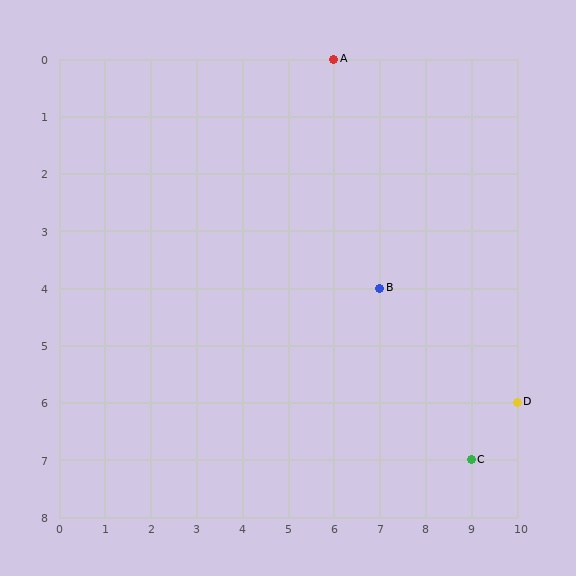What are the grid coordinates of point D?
Point D is at grid coordinates (10, 6).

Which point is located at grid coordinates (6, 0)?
Point A is at (6, 0).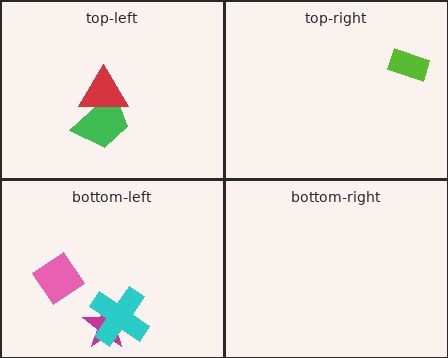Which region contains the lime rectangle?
The top-right region.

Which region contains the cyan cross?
The bottom-left region.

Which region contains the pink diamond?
The bottom-left region.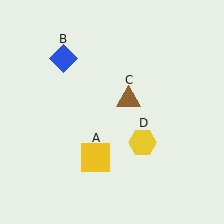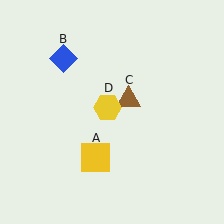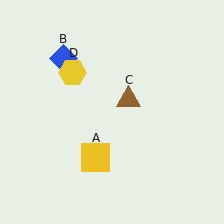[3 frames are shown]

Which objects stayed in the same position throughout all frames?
Yellow square (object A) and blue diamond (object B) and brown triangle (object C) remained stationary.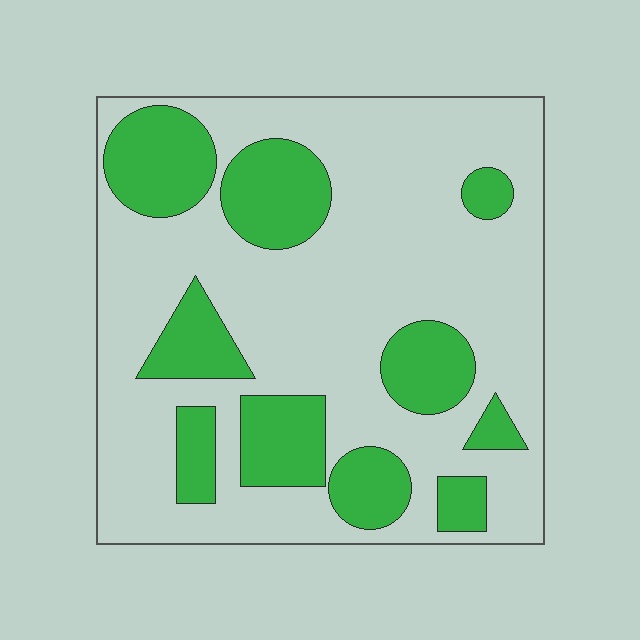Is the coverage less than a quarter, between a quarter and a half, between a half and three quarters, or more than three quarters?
Between a quarter and a half.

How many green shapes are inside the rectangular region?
10.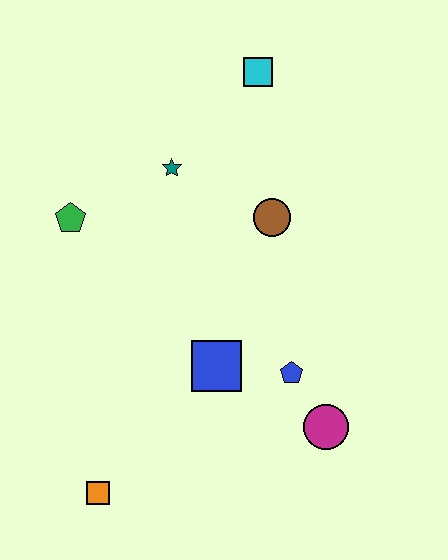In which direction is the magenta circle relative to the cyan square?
The magenta circle is below the cyan square.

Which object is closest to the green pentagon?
The teal star is closest to the green pentagon.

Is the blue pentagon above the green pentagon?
No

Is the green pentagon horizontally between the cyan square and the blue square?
No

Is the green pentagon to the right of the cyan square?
No